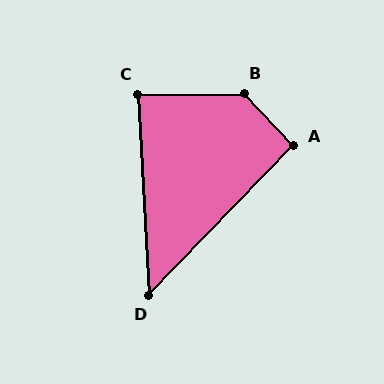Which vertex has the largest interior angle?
B, at approximately 132 degrees.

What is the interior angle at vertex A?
Approximately 93 degrees (approximately right).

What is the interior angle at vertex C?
Approximately 87 degrees (approximately right).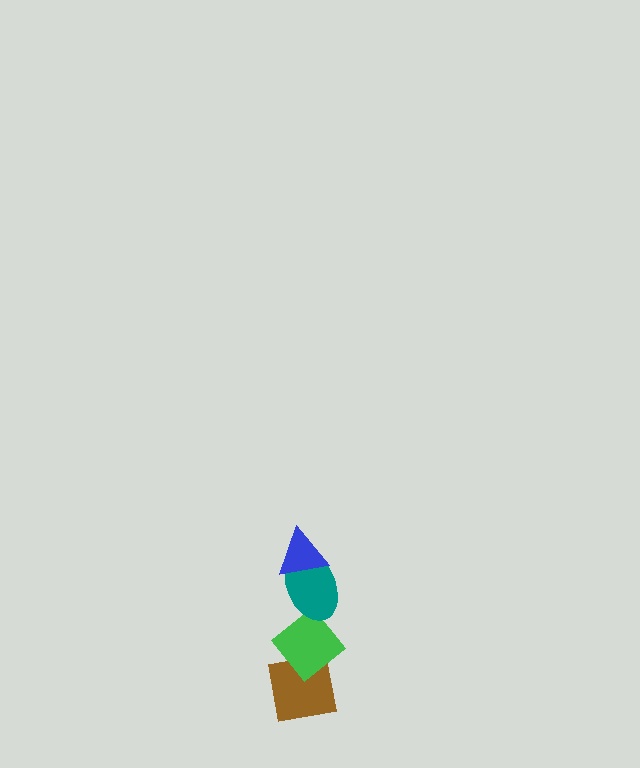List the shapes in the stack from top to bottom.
From top to bottom: the blue triangle, the teal ellipse, the green diamond, the brown square.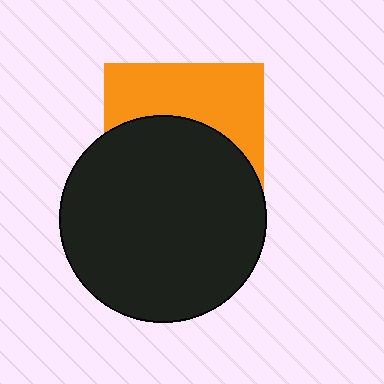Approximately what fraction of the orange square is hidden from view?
Roughly 58% of the orange square is hidden behind the black circle.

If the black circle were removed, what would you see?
You would see the complete orange square.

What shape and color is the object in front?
The object in front is a black circle.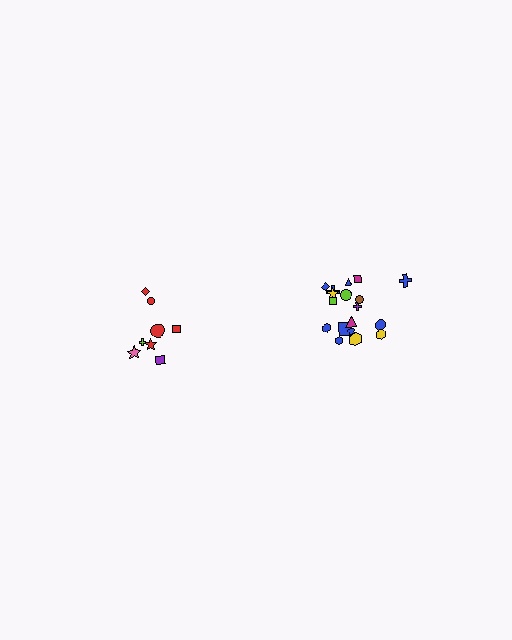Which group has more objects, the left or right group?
The right group.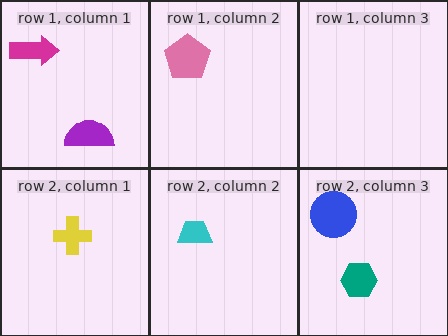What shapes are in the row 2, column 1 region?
The yellow cross.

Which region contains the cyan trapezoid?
The row 2, column 2 region.